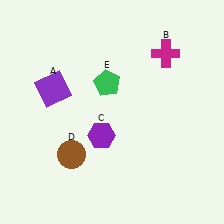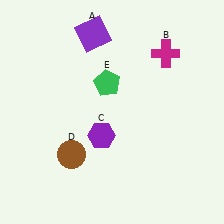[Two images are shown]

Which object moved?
The purple square (A) moved up.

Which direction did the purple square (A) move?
The purple square (A) moved up.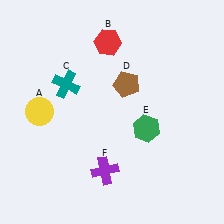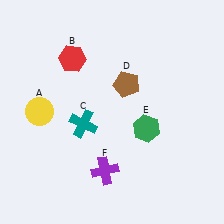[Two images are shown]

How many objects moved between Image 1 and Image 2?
2 objects moved between the two images.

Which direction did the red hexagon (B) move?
The red hexagon (B) moved left.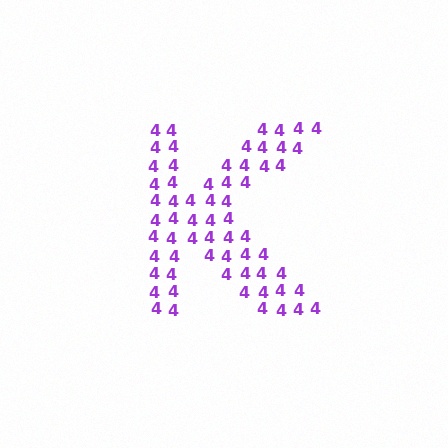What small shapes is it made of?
It is made of small digit 4's.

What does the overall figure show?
The overall figure shows the letter K.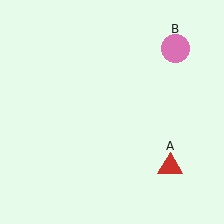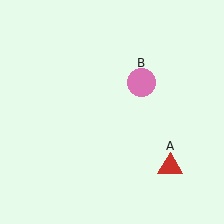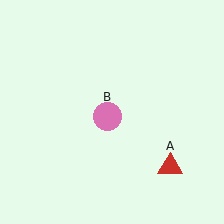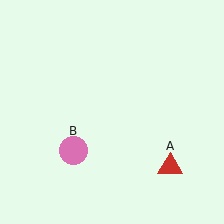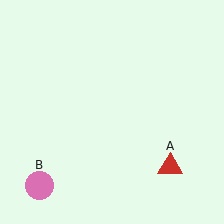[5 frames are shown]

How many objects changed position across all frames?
1 object changed position: pink circle (object B).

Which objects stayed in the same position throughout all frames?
Red triangle (object A) remained stationary.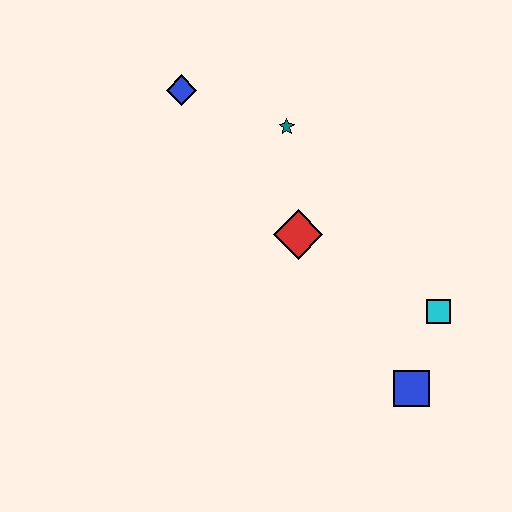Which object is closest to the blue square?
The cyan square is closest to the blue square.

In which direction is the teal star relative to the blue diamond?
The teal star is to the right of the blue diamond.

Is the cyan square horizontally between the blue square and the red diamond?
No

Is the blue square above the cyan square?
No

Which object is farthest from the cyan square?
The blue diamond is farthest from the cyan square.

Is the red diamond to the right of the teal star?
Yes